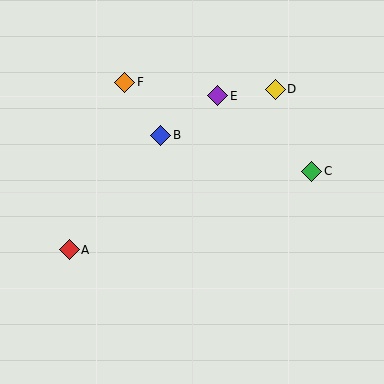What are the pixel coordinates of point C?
Point C is at (312, 171).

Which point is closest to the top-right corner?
Point D is closest to the top-right corner.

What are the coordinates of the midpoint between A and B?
The midpoint between A and B is at (115, 193).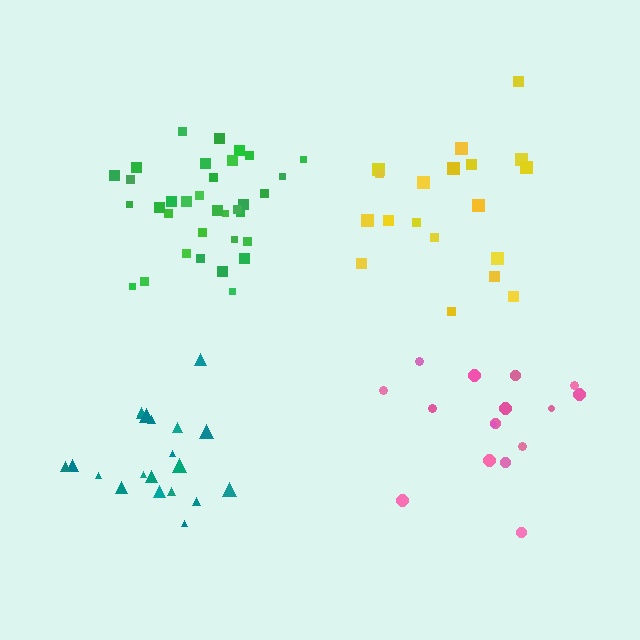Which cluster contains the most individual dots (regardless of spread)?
Green (34).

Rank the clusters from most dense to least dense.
green, teal, yellow, pink.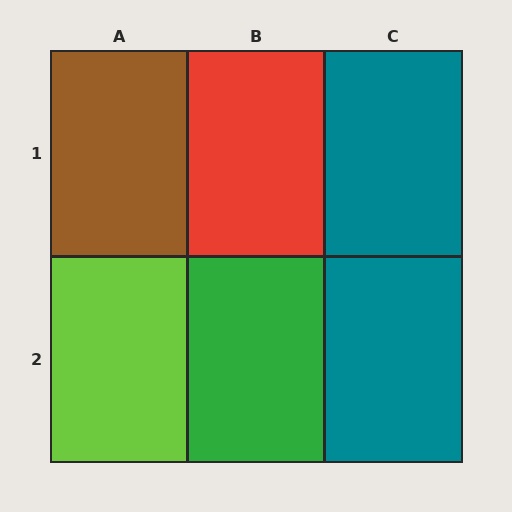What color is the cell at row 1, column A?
Brown.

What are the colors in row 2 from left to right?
Lime, green, teal.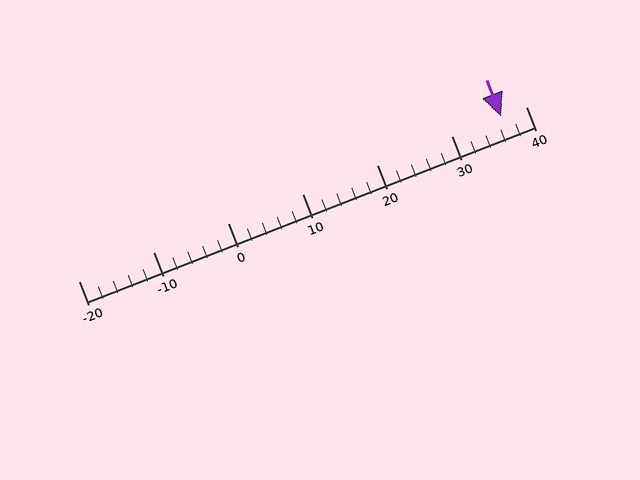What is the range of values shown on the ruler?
The ruler shows values from -20 to 40.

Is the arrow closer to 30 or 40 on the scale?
The arrow is closer to 40.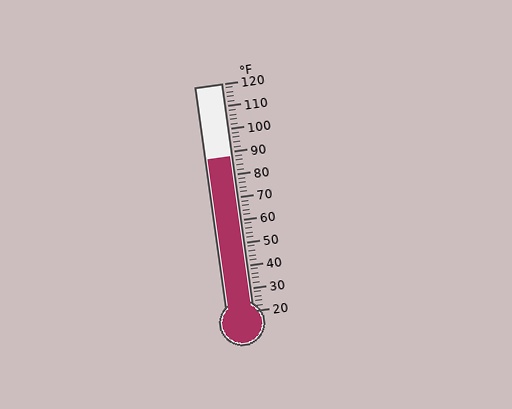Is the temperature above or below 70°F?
The temperature is above 70°F.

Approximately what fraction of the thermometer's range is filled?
The thermometer is filled to approximately 70% of its range.